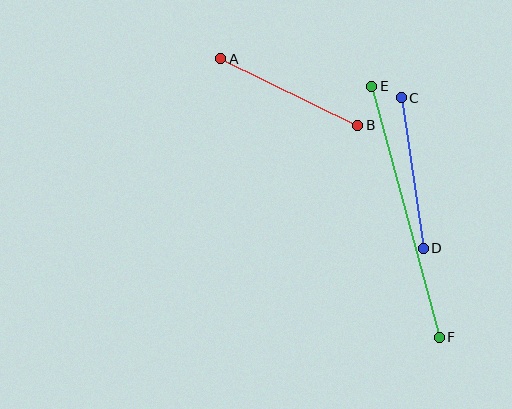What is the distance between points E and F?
The distance is approximately 260 pixels.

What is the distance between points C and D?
The distance is approximately 152 pixels.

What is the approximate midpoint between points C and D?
The midpoint is at approximately (412, 173) pixels.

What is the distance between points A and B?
The distance is approximately 152 pixels.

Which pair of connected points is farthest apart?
Points E and F are farthest apart.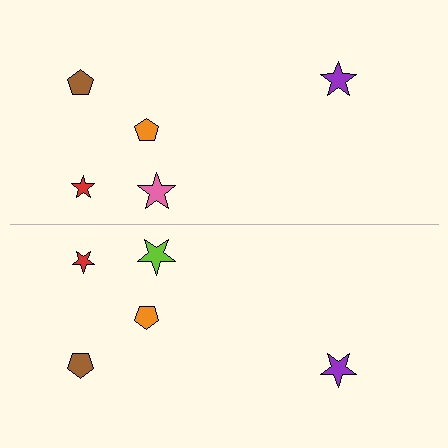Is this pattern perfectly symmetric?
No, the pattern is not perfectly symmetric. The lime star on the bottom side breaks the symmetry — its mirror counterpart is pink.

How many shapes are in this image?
There are 10 shapes in this image.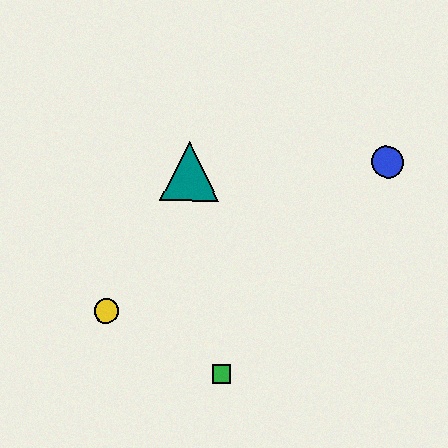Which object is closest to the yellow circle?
The green square is closest to the yellow circle.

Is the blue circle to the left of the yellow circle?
No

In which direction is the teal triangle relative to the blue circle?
The teal triangle is to the left of the blue circle.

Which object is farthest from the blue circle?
The yellow circle is farthest from the blue circle.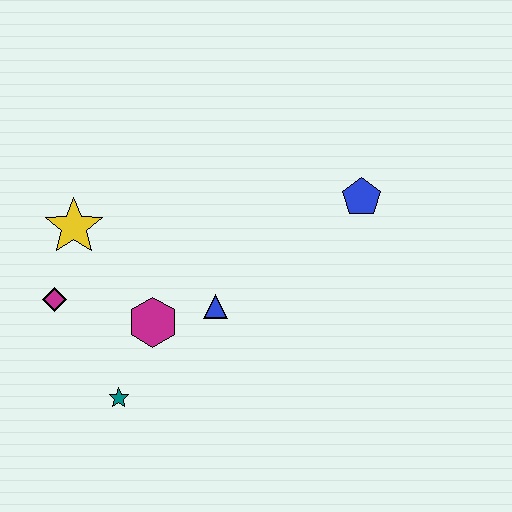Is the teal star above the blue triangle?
No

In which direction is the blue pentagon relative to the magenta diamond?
The blue pentagon is to the right of the magenta diamond.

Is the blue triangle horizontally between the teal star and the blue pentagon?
Yes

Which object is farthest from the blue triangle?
The blue pentagon is farthest from the blue triangle.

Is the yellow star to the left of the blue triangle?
Yes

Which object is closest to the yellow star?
The magenta diamond is closest to the yellow star.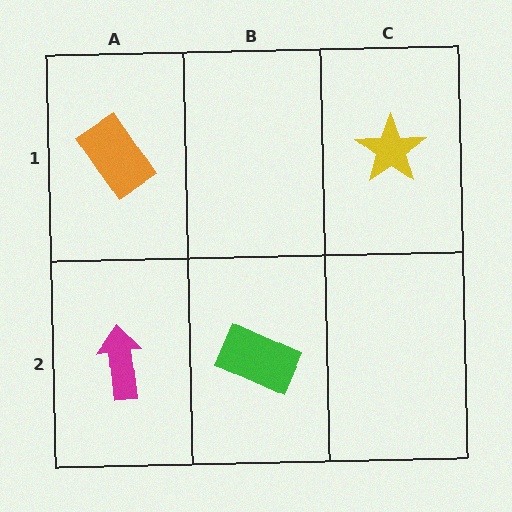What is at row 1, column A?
An orange rectangle.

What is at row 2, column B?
A green rectangle.